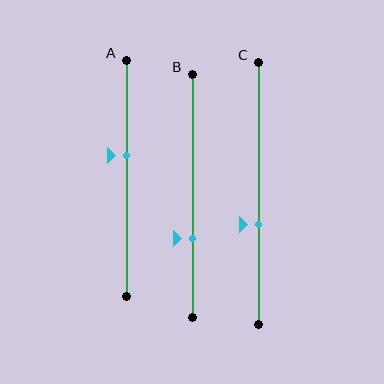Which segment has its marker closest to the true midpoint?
Segment A has its marker closest to the true midpoint.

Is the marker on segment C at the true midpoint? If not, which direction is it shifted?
No, the marker on segment C is shifted downward by about 12% of the segment length.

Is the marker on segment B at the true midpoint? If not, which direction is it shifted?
No, the marker on segment B is shifted downward by about 17% of the segment length.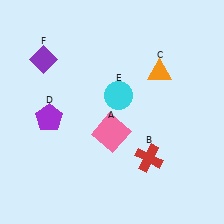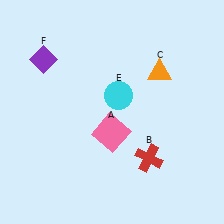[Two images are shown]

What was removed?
The purple pentagon (D) was removed in Image 2.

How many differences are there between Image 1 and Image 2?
There is 1 difference between the two images.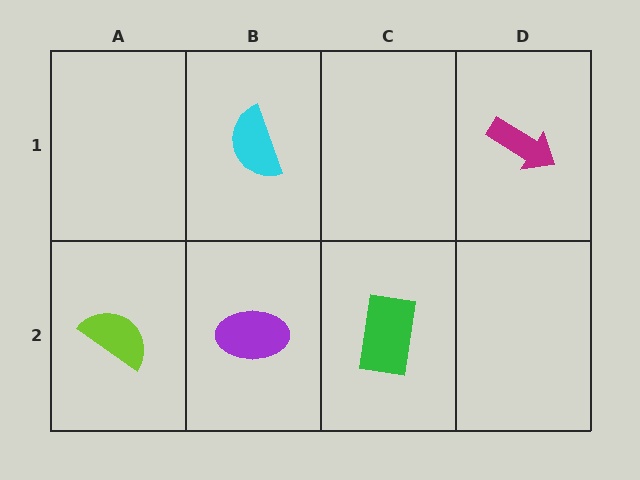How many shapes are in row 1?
2 shapes.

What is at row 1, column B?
A cyan semicircle.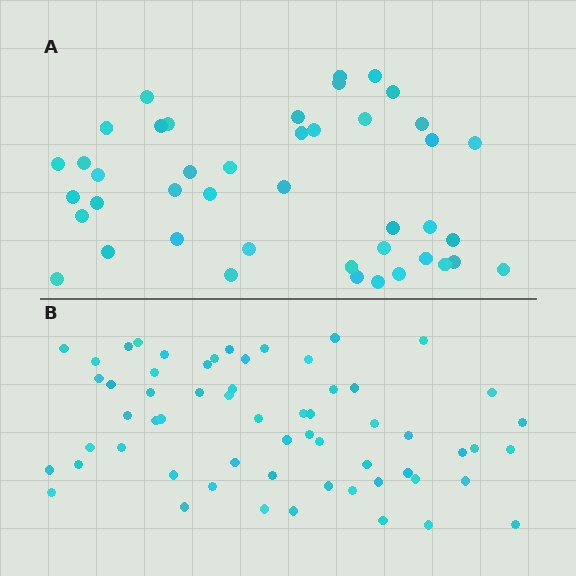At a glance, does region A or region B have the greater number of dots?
Region B (the bottom region) has more dots.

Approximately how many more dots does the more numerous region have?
Region B has approximately 15 more dots than region A.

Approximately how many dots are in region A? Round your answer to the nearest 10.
About 40 dots. (The exact count is 43, which rounds to 40.)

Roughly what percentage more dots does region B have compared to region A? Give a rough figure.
About 40% more.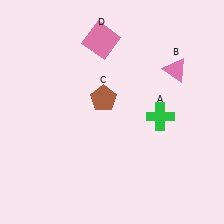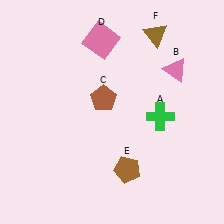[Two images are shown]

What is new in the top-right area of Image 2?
A brown triangle (F) was added in the top-right area of Image 2.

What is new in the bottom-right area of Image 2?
A brown pentagon (E) was added in the bottom-right area of Image 2.